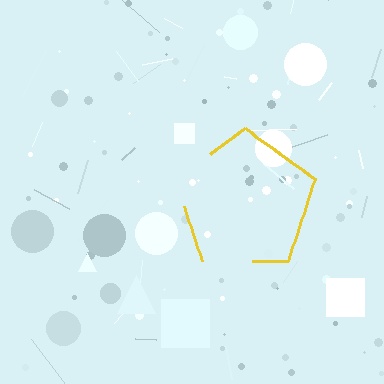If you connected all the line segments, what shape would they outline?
They would outline a pentagon.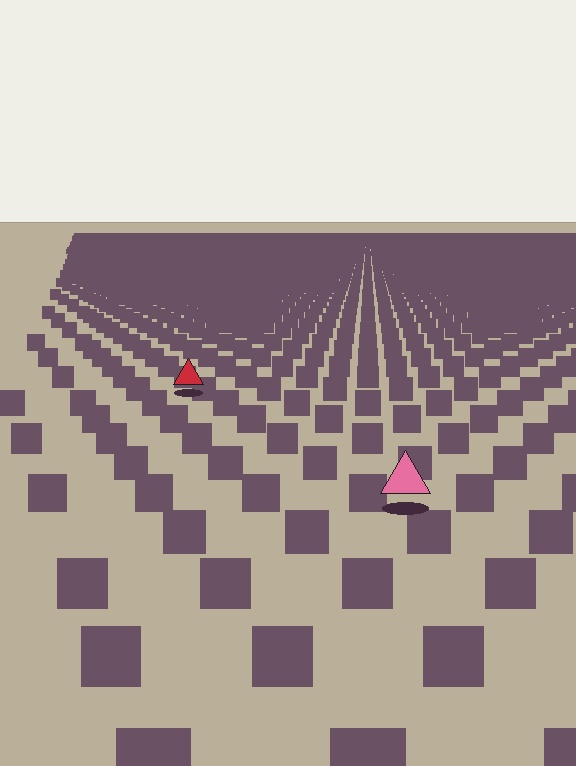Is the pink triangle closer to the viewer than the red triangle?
Yes. The pink triangle is closer — you can tell from the texture gradient: the ground texture is coarser near it.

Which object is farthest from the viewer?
The red triangle is farthest from the viewer. It appears smaller and the ground texture around it is denser.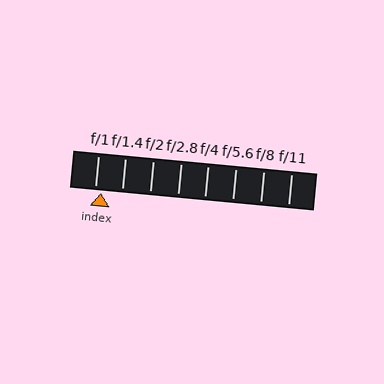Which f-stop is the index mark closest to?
The index mark is closest to f/1.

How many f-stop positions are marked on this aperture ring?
There are 8 f-stop positions marked.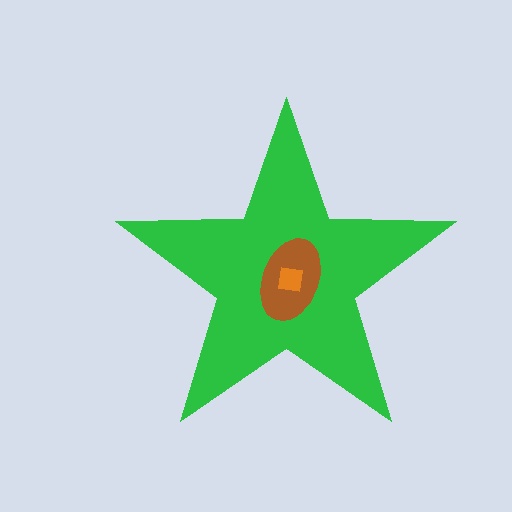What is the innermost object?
The orange square.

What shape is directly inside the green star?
The brown ellipse.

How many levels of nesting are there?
3.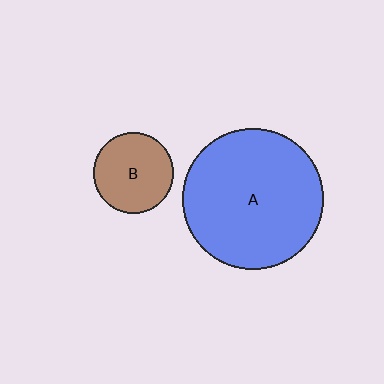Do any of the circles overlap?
No, none of the circles overlap.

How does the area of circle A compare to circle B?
Approximately 3.0 times.